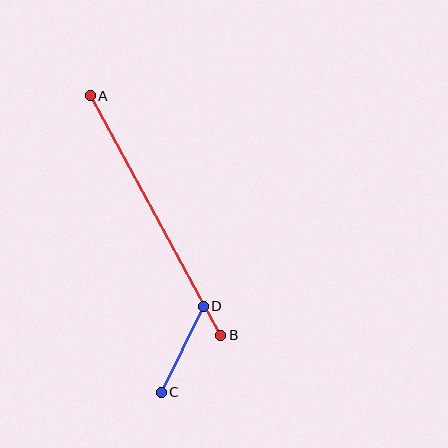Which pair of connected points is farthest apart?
Points A and B are farthest apart.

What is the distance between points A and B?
The distance is approximately 273 pixels.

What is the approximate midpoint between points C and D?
The midpoint is at approximately (182, 349) pixels.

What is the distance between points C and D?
The distance is approximately 95 pixels.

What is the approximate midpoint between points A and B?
The midpoint is at approximately (155, 215) pixels.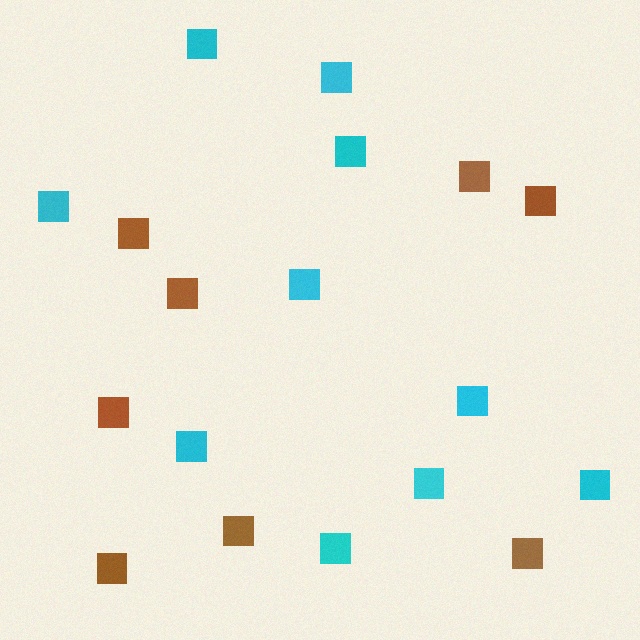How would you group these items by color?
There are 2 groups: one group of brown squares (8) and one group of cyan squares (10).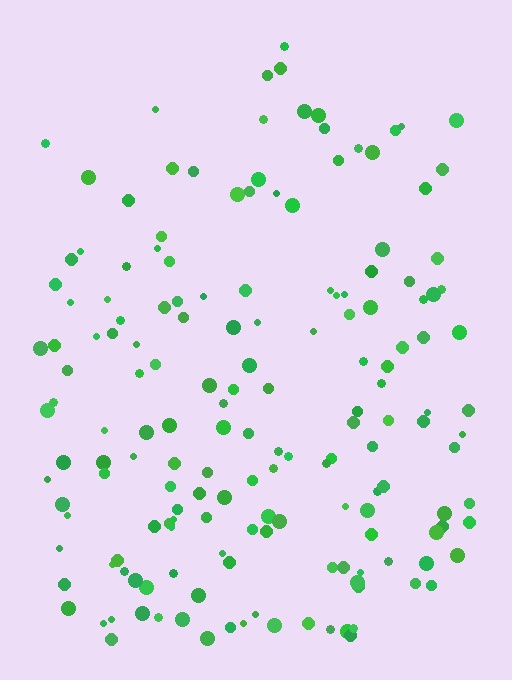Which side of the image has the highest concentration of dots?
The bottom.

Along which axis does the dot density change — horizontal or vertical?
Vertical.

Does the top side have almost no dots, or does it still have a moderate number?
Still a moderate number, just noticeably fewer than the bottom.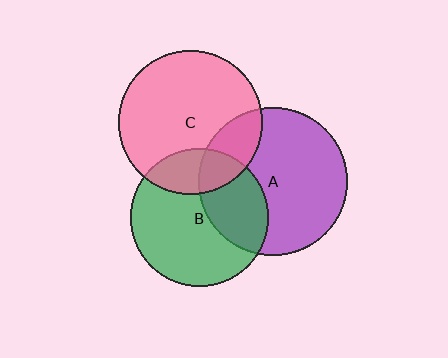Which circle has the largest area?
Circle A (purple).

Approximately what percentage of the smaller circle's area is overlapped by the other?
Approximately 35%.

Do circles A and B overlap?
Yes.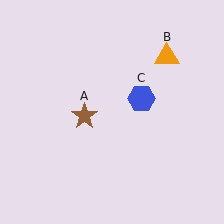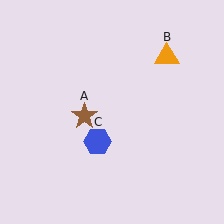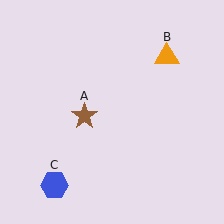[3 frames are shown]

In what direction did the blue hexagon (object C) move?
The blue hexagon (object C) moved down and to the left.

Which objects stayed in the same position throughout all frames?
Brown star (object A) and orange triangle (object B) remained stationary.